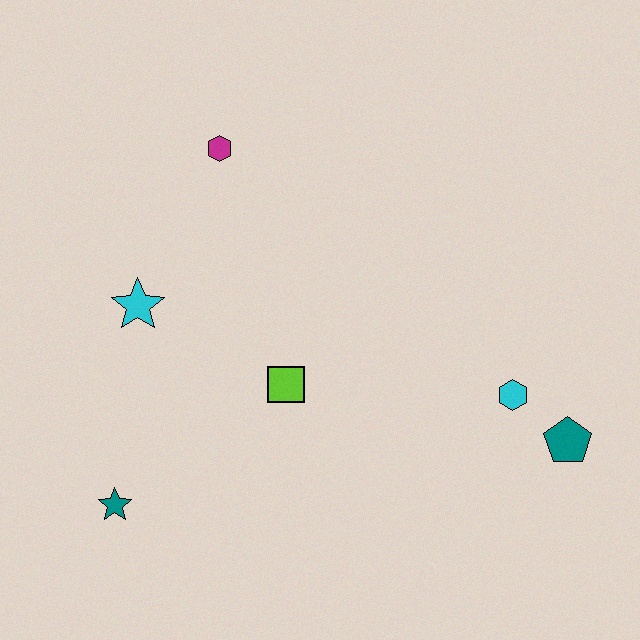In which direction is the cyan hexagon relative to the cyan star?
The cyan hexagon is to the right of the cyan star.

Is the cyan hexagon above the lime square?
No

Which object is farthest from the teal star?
The teal pentagon is farthest from the teal star.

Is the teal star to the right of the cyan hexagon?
No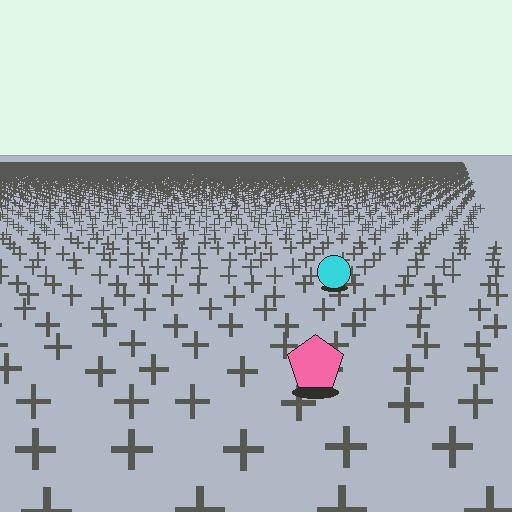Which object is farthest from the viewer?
The cyan circle is farthest from the viewer. It appears smaller and the ground texture around it is denser.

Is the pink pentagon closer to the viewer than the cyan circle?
Yes. The pink pentagon is closer — you can tell from the texture gradient: the ground texture is coarser near it.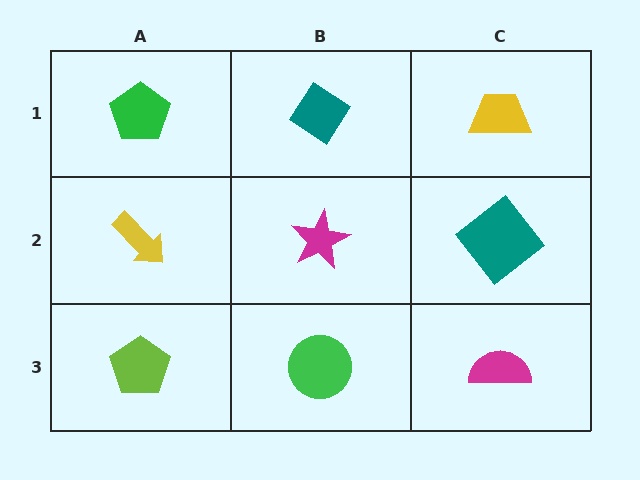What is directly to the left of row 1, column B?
A green pentagon.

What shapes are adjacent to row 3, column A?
A yellow arrow (row 2, column A), a green circle (row 3, column B).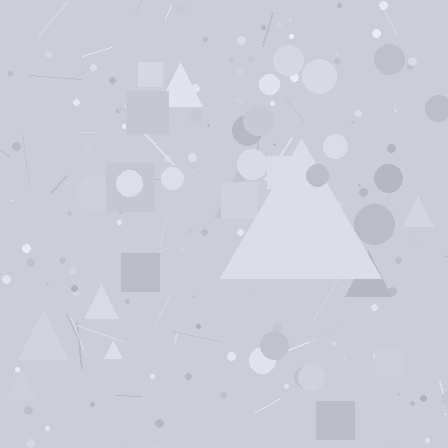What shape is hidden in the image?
A triangle is hidden in the image.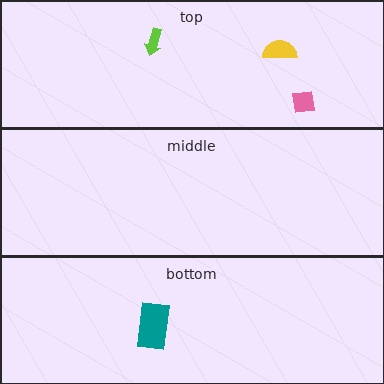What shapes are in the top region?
The yellow semicircle, the pink square, the lime arrow.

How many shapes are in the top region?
3.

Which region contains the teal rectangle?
The bottom region.